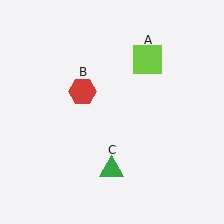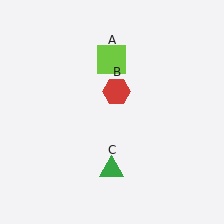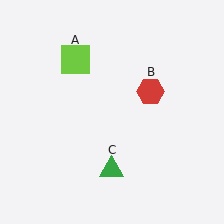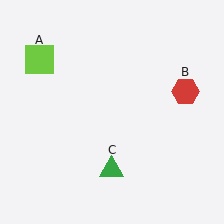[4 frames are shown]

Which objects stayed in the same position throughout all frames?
Green triangle (object C) remained stationary.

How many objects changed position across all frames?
2 objects changed position: lime square (object A), red hexagon (object B).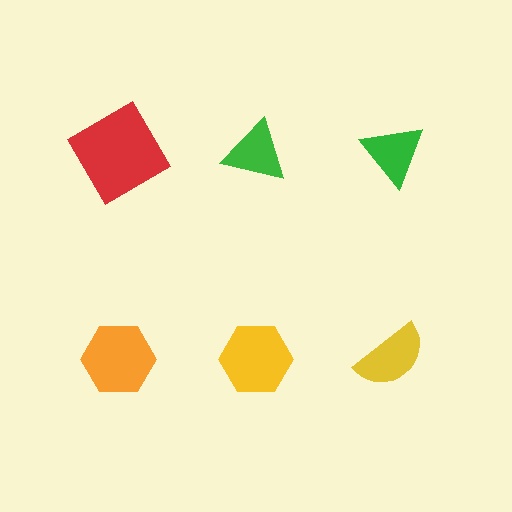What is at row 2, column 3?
A yellow semicircle.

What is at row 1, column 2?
A green triangle.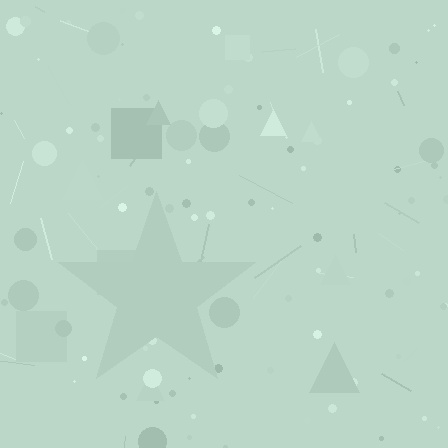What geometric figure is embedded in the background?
A star is embedded in the background.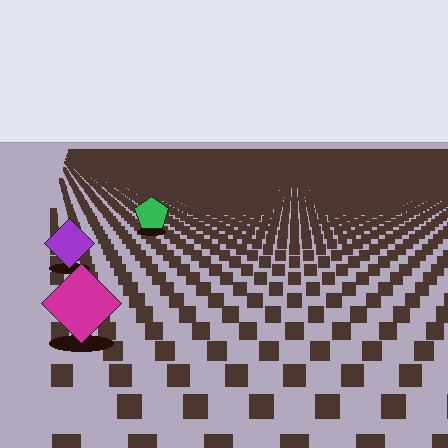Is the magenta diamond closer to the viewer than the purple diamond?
Yes. The magenta diamond is closer — you can tell from the texture gradient: the ground texture is coarser near it.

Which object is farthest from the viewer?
The green pentagon is farthest from the viewer. It appears smaller and the ground texture around it is denser.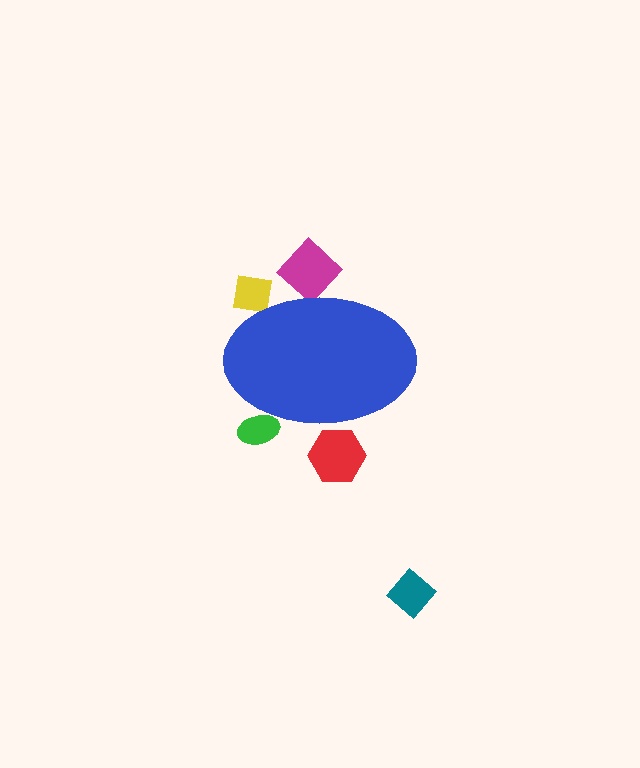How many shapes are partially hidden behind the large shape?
4 shapes are partially hidden.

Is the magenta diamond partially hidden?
Yes, the magenta diamond is partially hidden behind the blue ellipse.